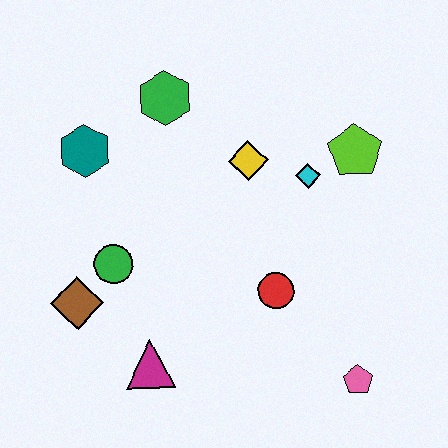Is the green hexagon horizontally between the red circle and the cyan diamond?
No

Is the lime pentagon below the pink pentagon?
No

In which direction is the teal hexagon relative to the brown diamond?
The teal hexagon is above the brown diamond.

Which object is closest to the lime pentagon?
The cyan diamond is closest to the lime pentagon.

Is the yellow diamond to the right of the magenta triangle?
Yes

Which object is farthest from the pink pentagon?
The teal hexagon is farthest from the pink pentagon.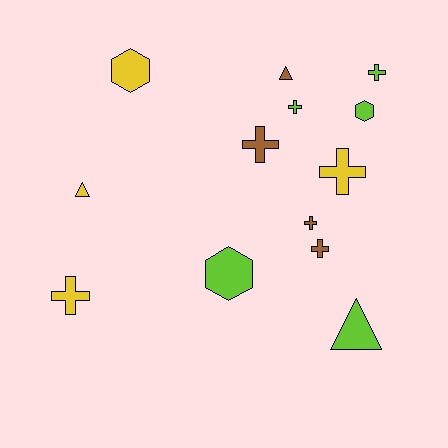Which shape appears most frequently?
Cross, with 7 objects.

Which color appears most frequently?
Lime, with 5 objects.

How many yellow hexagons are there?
There is 1 yellow hexagon.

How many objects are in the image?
There are 13 objects.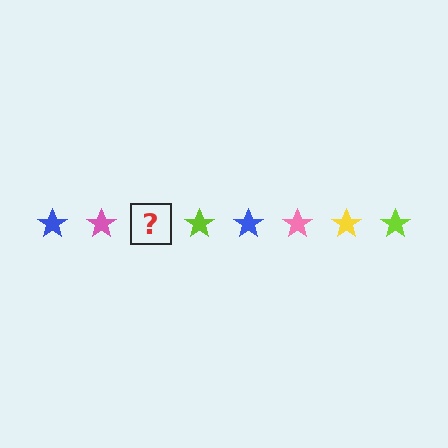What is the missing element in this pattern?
The missing element is a yellow star.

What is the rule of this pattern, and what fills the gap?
The rule is that the pattern cycles through blue, pink, yellow, lime stars. The gap should be filled with a yellow star.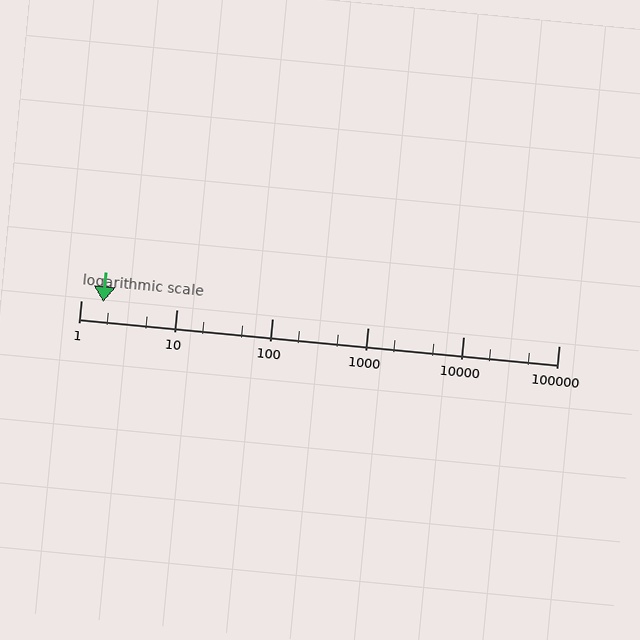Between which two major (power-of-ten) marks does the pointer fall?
The pointer is between 1 and 10.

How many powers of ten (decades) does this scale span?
The scale spans 5 decades, from 1 to 100000.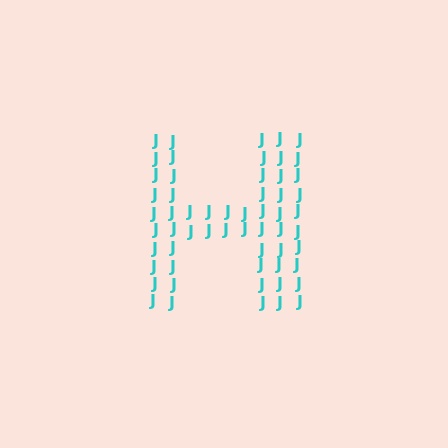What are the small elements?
The small elements are letter J's.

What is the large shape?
The large shape is the letter H.